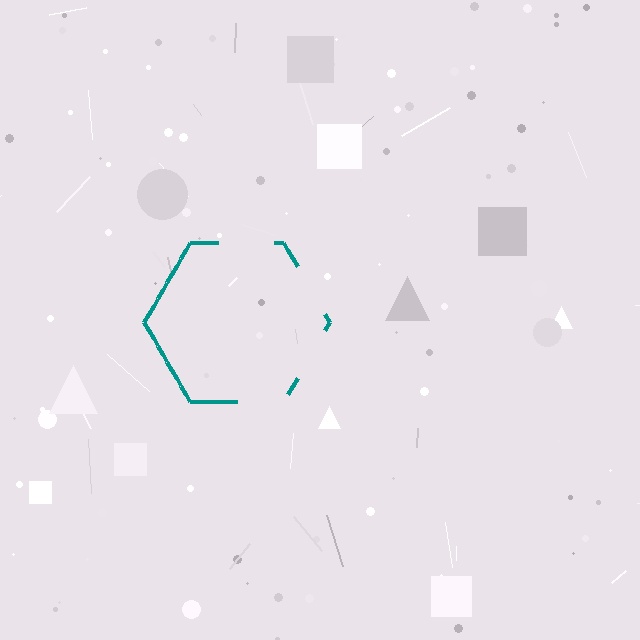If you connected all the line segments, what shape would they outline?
They would outline a hexagon.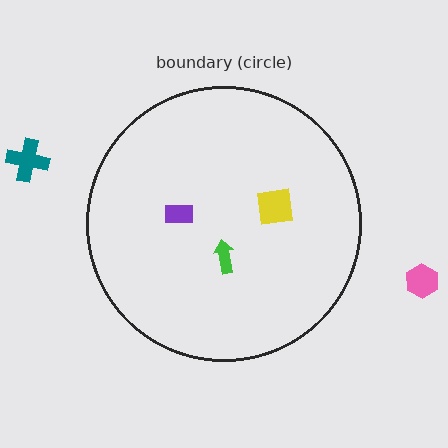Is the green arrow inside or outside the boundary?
Inside.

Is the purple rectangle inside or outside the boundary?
Inside.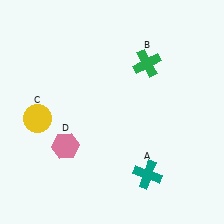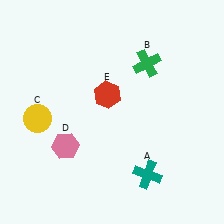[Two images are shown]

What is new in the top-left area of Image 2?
A red hexagon (E) was added in the top-left area of Image 2.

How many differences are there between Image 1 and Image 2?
There is 1 difference between the two images.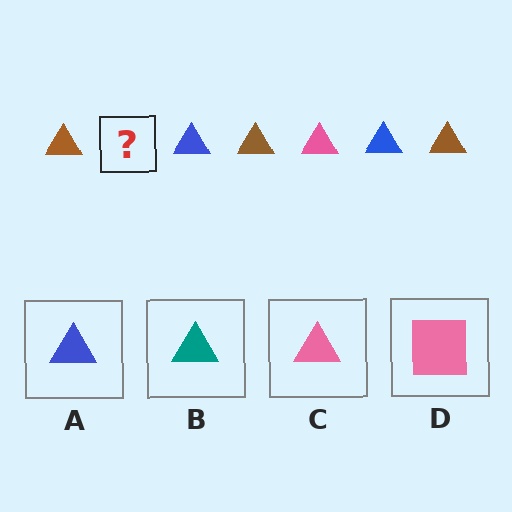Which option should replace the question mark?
Option C.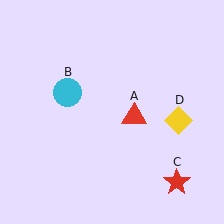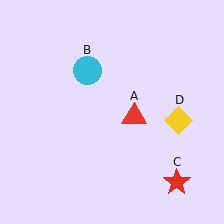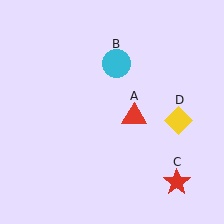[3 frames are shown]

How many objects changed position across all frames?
1 object changed position: cyan circle (object B).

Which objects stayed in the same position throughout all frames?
Red triangle (object A) and red star (object C) and yellow diamond (object D) remained stationary.